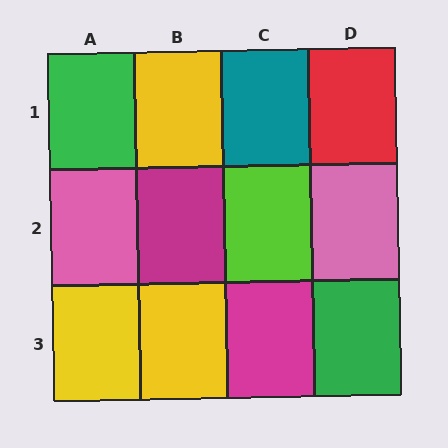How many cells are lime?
1 cell is lime.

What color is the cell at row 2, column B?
Magenta.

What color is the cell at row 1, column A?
Green.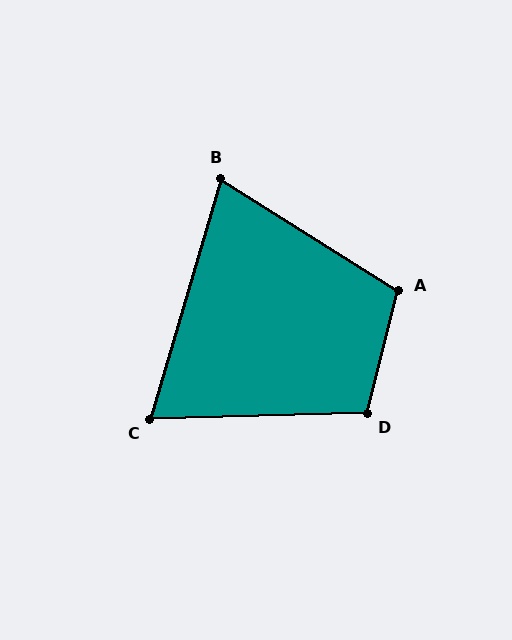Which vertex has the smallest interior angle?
C, at approximately 72 degrees.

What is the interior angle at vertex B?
Approximately 74 degrees (acute).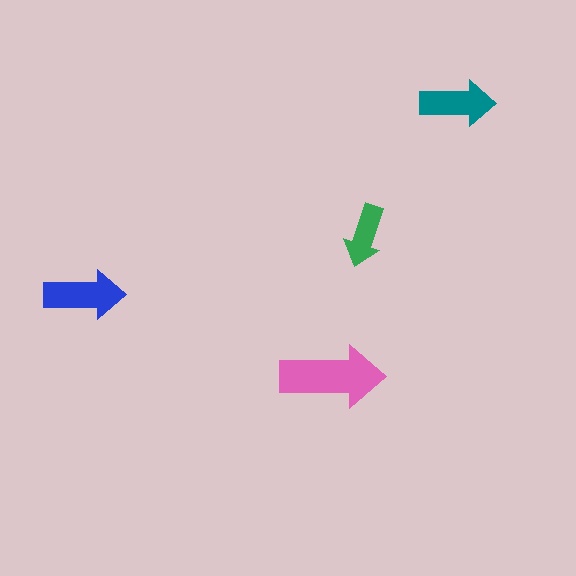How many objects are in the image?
There are 4 objects in the image.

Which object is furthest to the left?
The blue arrow is leftmost.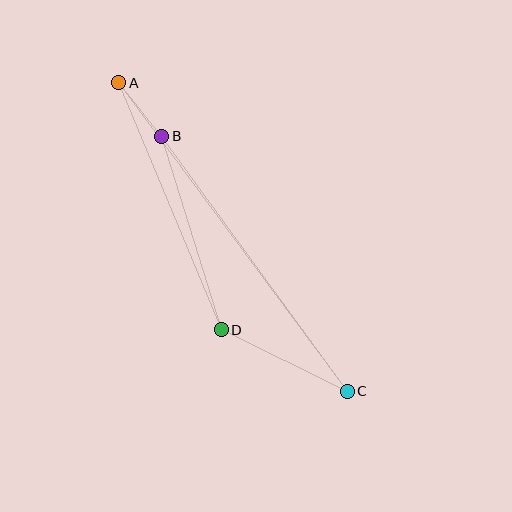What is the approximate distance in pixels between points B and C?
The distance between B and C is approximately 315 pixels.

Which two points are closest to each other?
Points A and B are closest to each other.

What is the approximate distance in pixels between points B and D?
The distance between B and D is approximately 202 pixels.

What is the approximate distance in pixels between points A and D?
The distance between A and D is approximately 267 pixels.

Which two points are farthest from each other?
Points A and C are farthest from each other.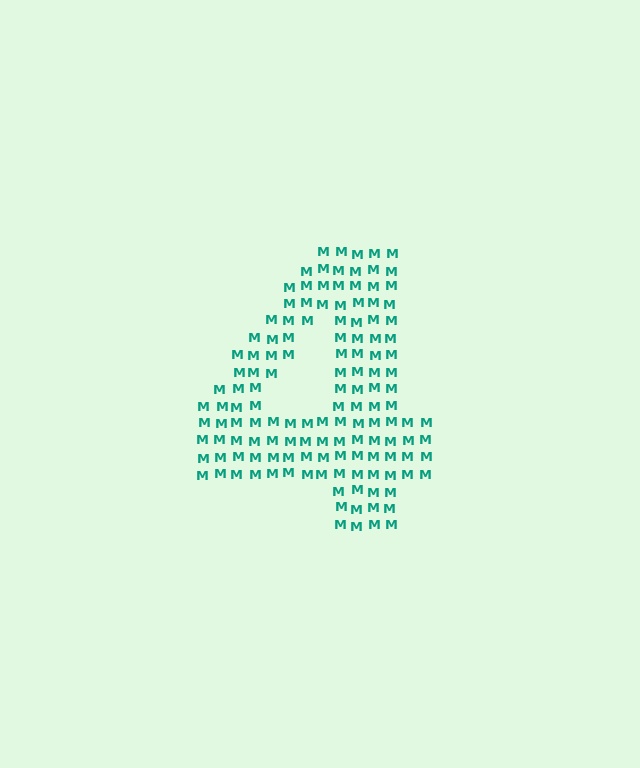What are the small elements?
The small elements are letter M's.